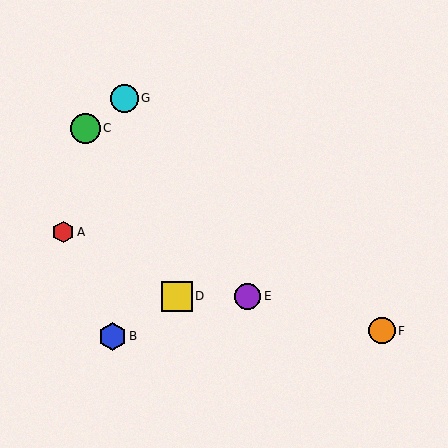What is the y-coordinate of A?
Object A is at y≈232.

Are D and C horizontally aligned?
No, D is at y≈296 and C is at y≈128.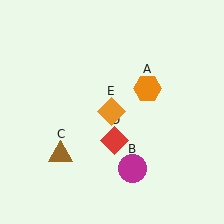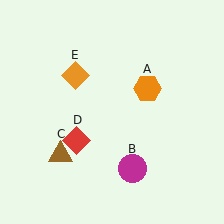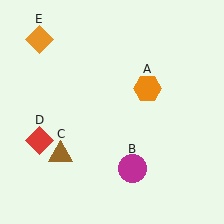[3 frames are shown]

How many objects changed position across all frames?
2 objects changed position: red diamond (object D), orange diamond (object E).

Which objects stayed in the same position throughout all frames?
Orange hexagon (object A) and magenta circle (object B) and brown triangle (object C) remained stationary.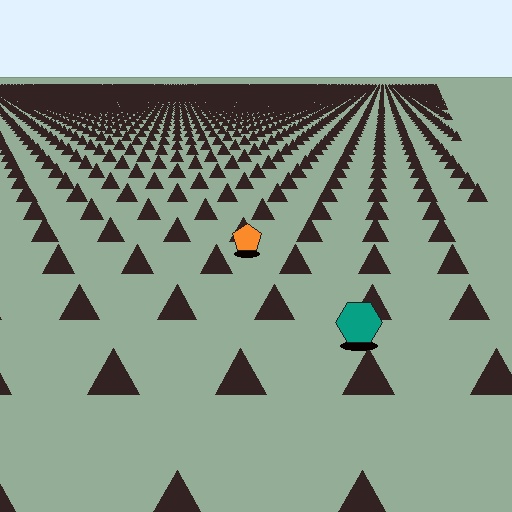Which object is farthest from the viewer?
The orange pentagon is farthest from the viewer. It appears smaller and the ground texture around it is denser.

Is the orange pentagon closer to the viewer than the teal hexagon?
No. The teal hexagon is closer — you can tell from the texture gradient: the ground texture is coarser near it.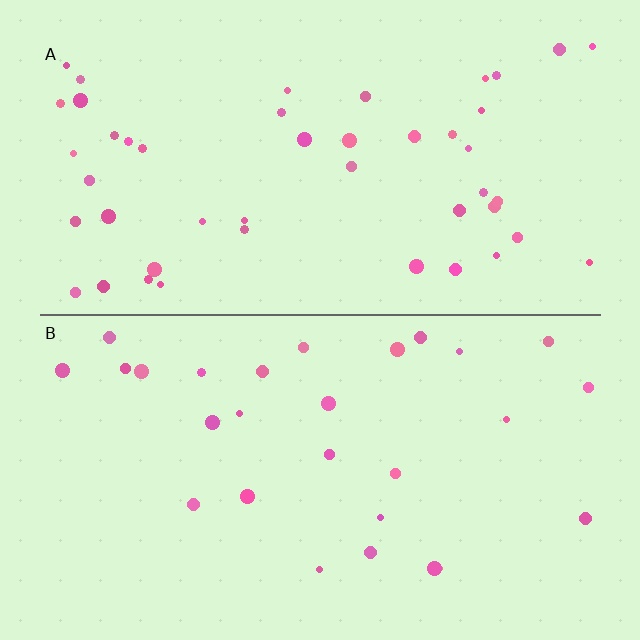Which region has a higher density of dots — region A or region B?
A (the top).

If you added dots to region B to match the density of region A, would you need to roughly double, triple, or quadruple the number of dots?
Approximately double.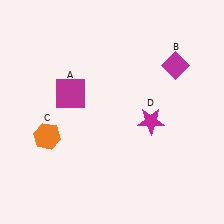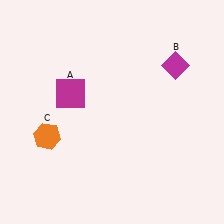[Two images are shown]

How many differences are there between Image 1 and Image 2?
There is 1 difference between the two images.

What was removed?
The magenta star (D) was removed in Image 2.